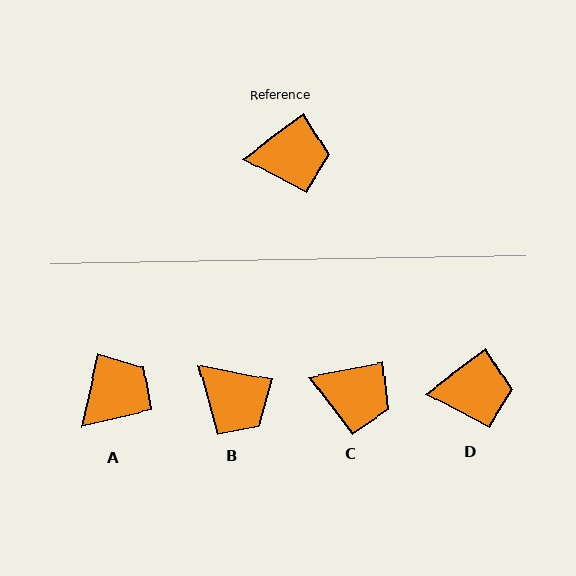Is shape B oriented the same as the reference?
No, it is off by about 47 degrees.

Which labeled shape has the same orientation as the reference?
D.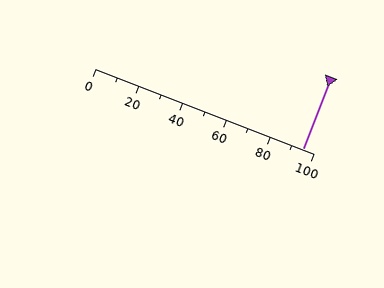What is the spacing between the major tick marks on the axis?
The major ticks are spaced 20 apart.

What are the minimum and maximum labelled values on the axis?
The axis runs from 0 to 100.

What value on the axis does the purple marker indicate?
The marker indicates approximately 95.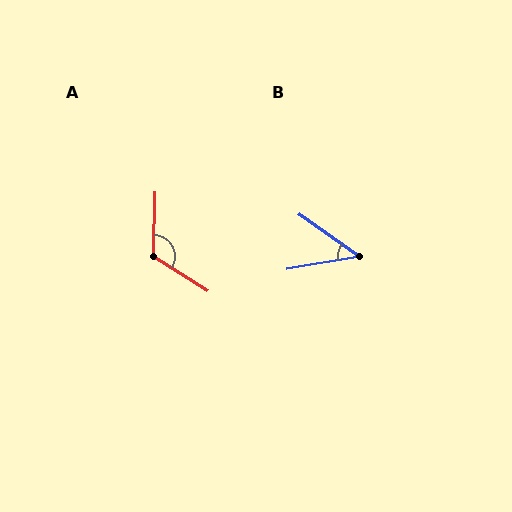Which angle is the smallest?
B, at approximately 45 degrees.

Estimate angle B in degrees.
Approximately 45 degrees.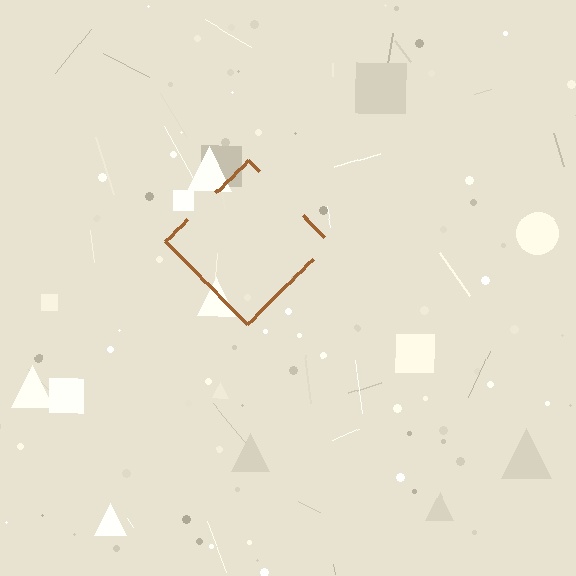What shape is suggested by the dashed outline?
The dashed outline suggests a diamond.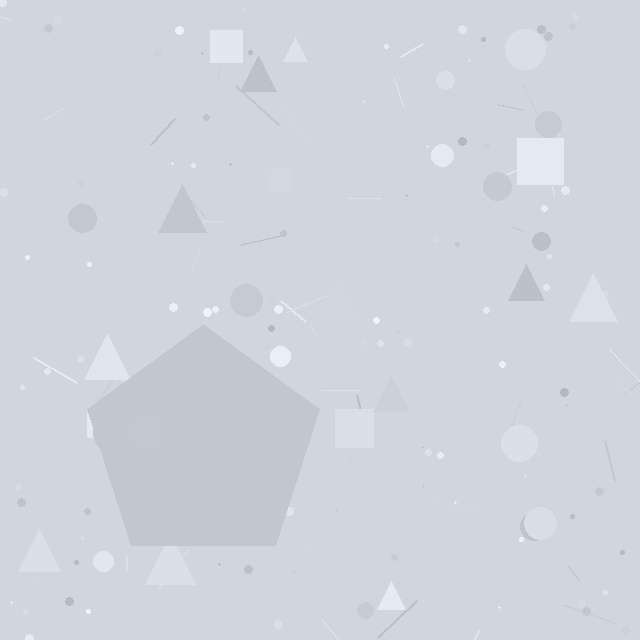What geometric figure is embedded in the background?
A pentagon is embedded in the background.